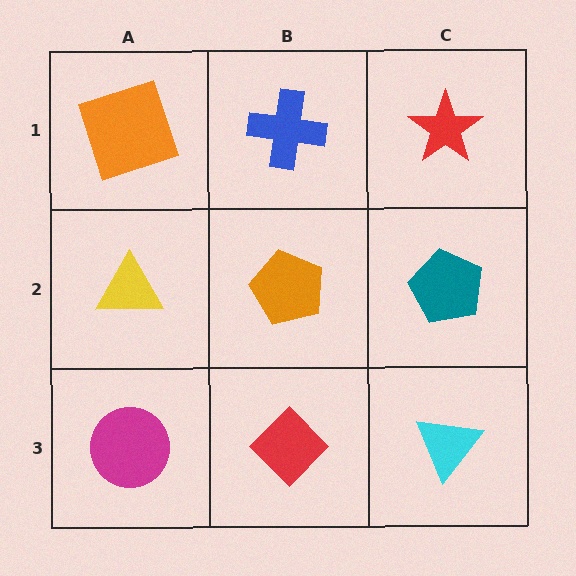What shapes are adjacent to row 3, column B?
An orange pentagon (row 2, column B), a magenta circle (row 3, column A), a cyan triangle (row 3, column C).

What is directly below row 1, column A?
A yellow triangle.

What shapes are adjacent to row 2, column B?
A blue cross (row 1, column B), a red diamond (row 3, column B), a yellow triangle (row 2, column A), a teal pentagon (row 2, column C).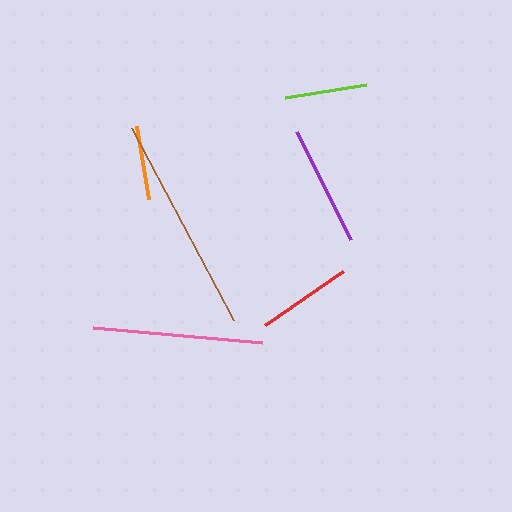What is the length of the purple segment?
The purple segment is approximately 120 pixels long.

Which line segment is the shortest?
The orange line is the shortest at approximately 74 pixels.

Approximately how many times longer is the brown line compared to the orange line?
The brown line is approximately 2.9 times the length of the orange line.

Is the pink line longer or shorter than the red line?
The pink line is longer than the red line.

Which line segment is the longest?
The brown line is the longest at approximately 217 pixels.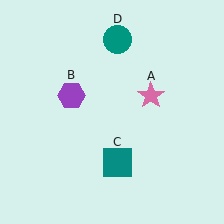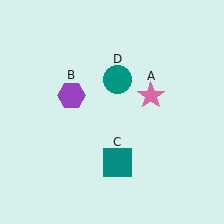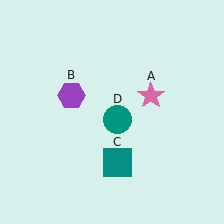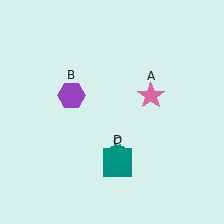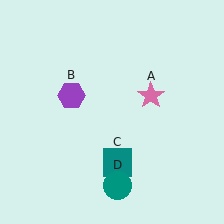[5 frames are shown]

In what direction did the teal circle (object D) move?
The teal circle (object D) moved down.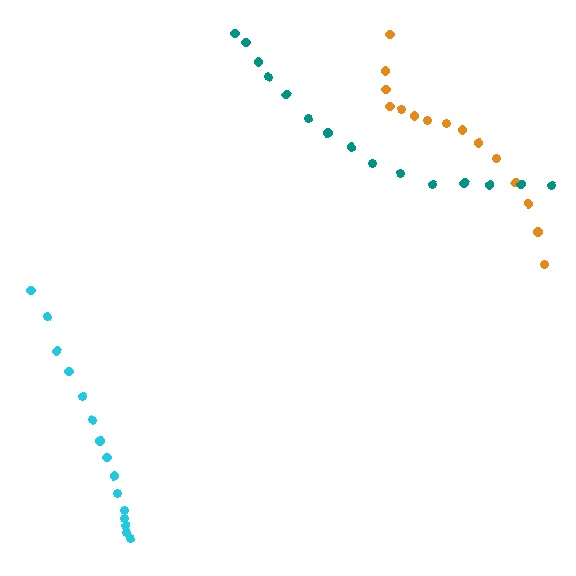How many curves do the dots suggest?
There are 3 distinct paths.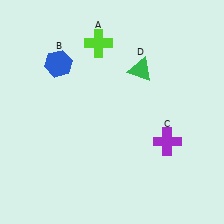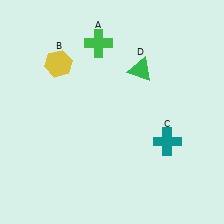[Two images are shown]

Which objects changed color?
A changed from lime to green. B changed from blue to yellow. C changed from purple to teal.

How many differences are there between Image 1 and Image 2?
There are 3 differences between the two images.